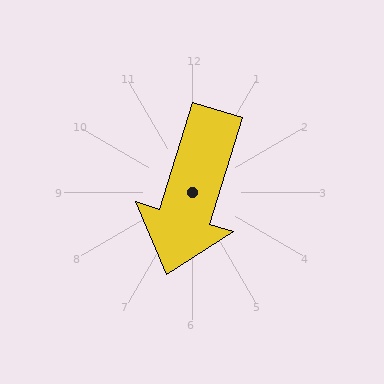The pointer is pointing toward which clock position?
Roughly 7 o'clock.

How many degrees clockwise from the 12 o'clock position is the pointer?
Approximately 197 degrees.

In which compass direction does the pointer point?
South.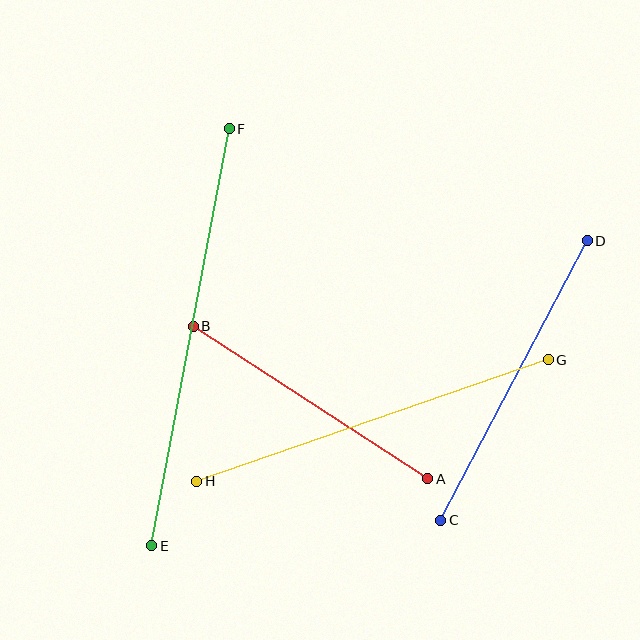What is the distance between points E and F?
The distance is approximately 424 pixels.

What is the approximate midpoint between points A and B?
The midpoint is at approximately (310, 403) pixels.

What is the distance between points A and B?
The distance is approximately 279 pixels.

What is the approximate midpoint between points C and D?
The midpoint is at approximately (514, 380) pixels.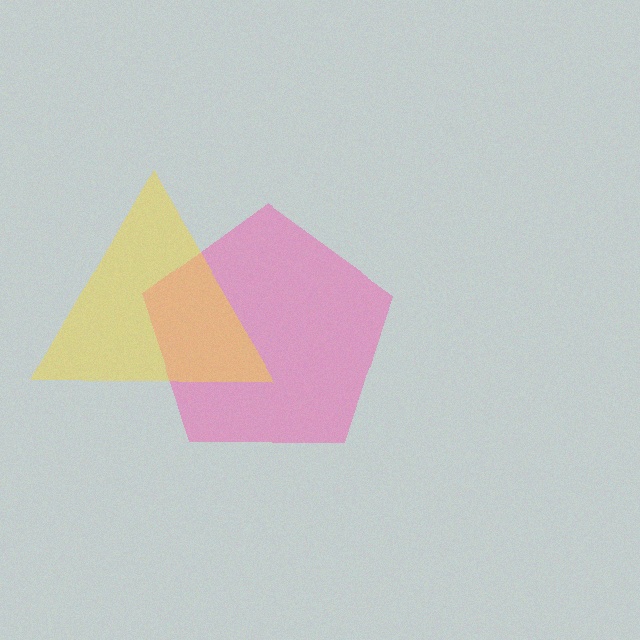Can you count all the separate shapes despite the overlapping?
Yes, there are 2 separate shapes.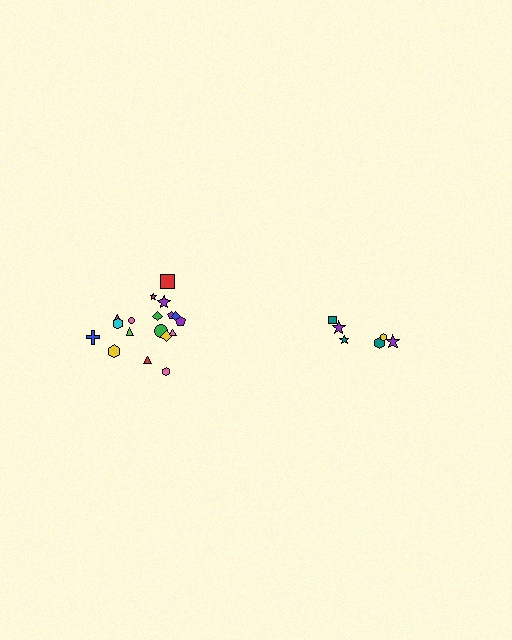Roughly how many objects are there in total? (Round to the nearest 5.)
Roughly 25 objects in total.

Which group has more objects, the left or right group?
The left group.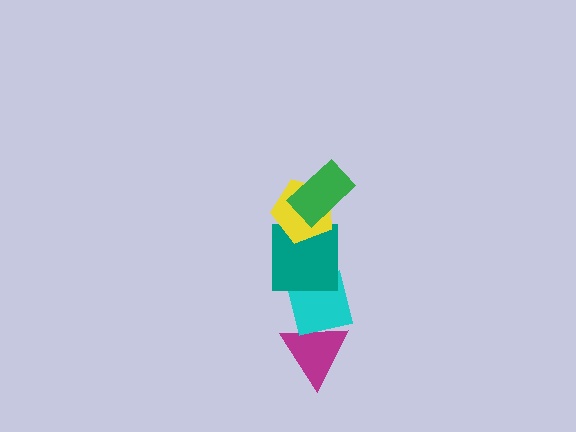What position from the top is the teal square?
The teal square is 3rd from the top.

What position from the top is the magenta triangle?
The magenta triangle is 5th from the top.